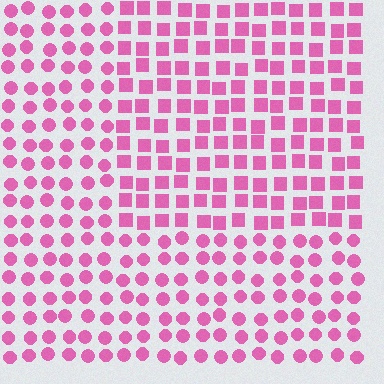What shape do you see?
I see a rectangle.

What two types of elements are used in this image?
The image uses squares inside the rectangle region and circles outside it.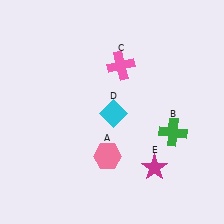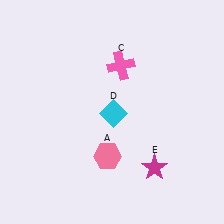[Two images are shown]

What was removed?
The green cross (B) was removed in Image 2.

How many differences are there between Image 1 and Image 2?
There is 1 difference between the two images.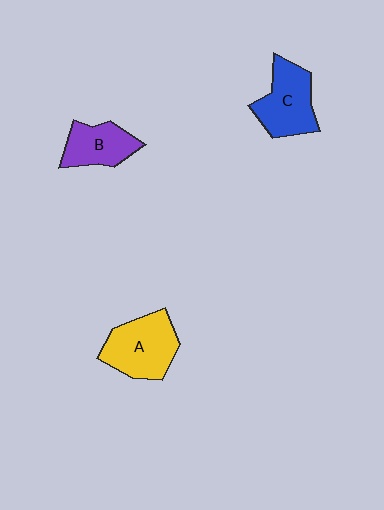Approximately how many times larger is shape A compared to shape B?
Approximately 1.4 times.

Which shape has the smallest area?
Shape B (purple).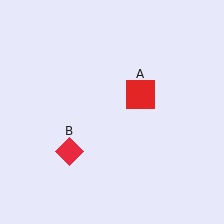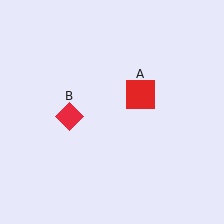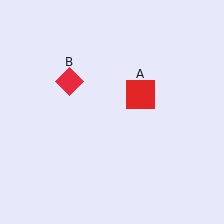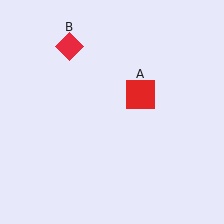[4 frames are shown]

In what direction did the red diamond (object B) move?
The red diamond (object B) moved up.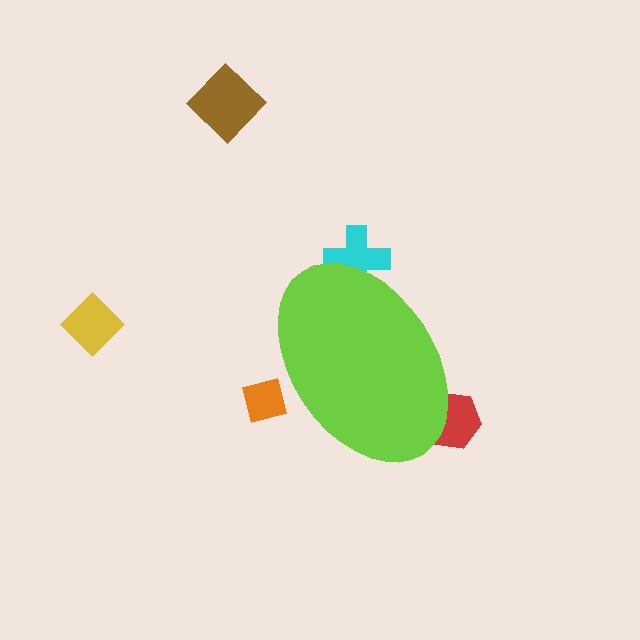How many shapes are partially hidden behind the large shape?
3 shapes are partially hidden.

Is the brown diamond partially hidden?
No, the brown diamond is fully visible.